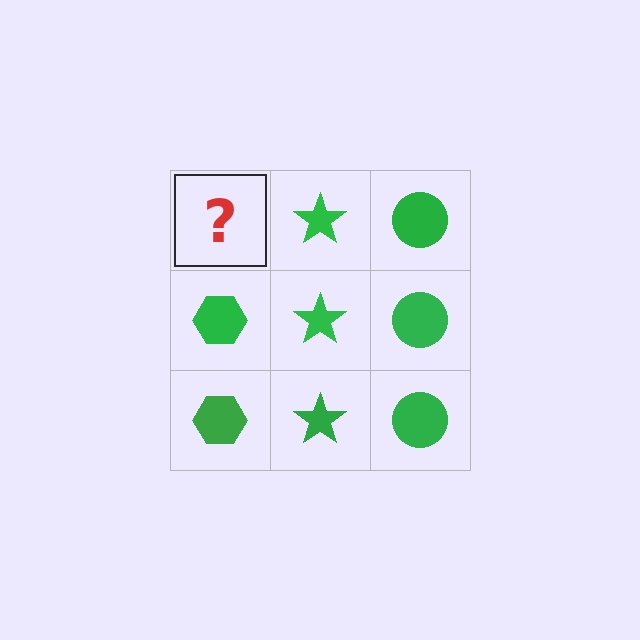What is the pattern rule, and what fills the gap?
The rule is that each column has a consistent shape. The gap should be filled with a green hexagon.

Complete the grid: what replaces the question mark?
The question mark should be replaced with a green hexagon.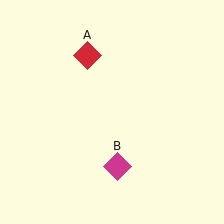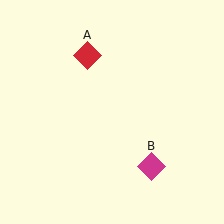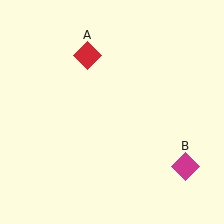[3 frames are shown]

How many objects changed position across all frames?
1 object changed position: magenta diamond (object B).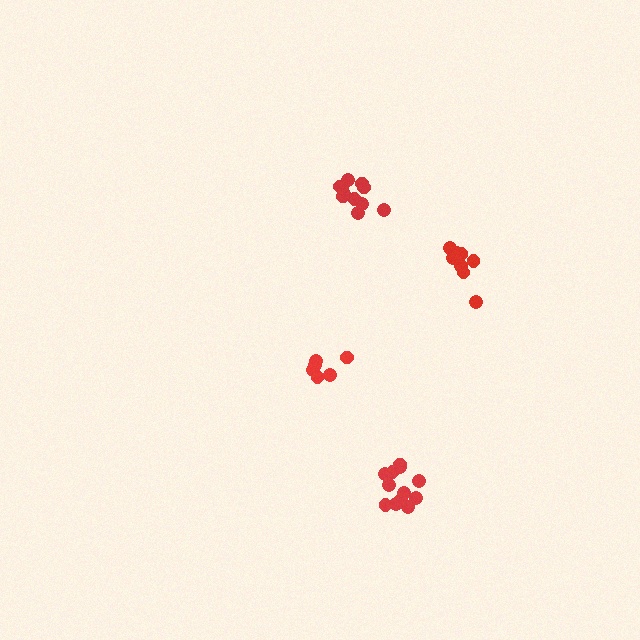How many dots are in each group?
Group 1: 6 dots, Group 2: 8 dots, Group 3: 11 dots, Group 4: 12 dots (37 total).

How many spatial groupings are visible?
There are 4 spatial groupings.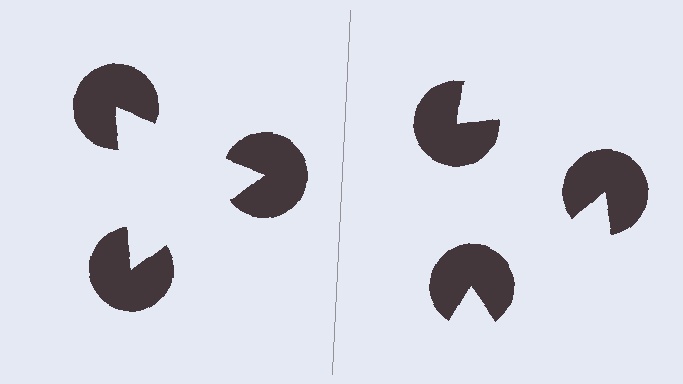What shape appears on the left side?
An illusory triangle.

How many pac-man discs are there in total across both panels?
6 — 3 on each side.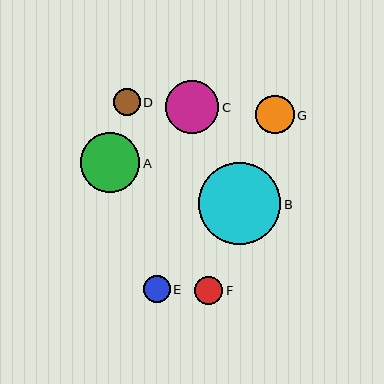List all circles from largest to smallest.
From largest to smallest: B, A, C, G, F, E, D.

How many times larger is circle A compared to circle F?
Circle A is approximately 2.1 times the size of circle F.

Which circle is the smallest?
Circle D is the smallest with a size of approximately 27 pixels.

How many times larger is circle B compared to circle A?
Circle B is approximately 1.4 times the size of circle A.